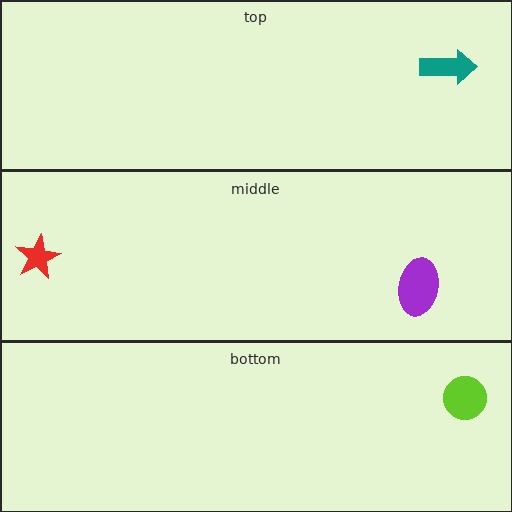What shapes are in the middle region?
The red star, the purple ellipse.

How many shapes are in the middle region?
2.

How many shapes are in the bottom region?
1.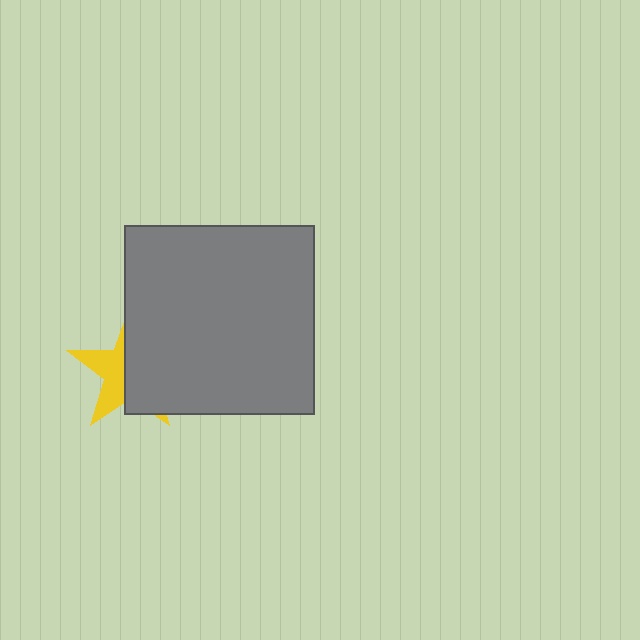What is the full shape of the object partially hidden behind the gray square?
The partially hidden object is a yellow star.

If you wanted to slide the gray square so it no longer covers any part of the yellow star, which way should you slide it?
Slide it right — that is the most direct way to separate the two shapes.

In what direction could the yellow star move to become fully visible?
The yellow star could move left. That would shift it out from behind the gray square entirely.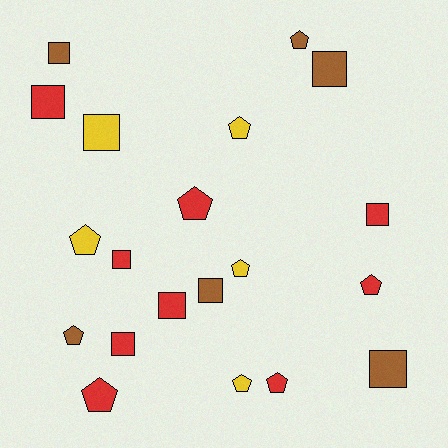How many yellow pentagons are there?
There are 4 yellow pentagons.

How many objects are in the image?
There are 20 objects.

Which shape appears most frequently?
Square, with 10 objects.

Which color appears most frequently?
Red, with 9 objects.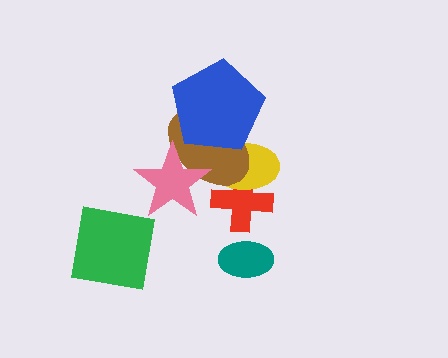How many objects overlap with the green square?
0 objects overlap with the green square.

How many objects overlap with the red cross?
2 objects overlap with the red cross.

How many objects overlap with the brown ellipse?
4 objects overlap with the brown ellipse.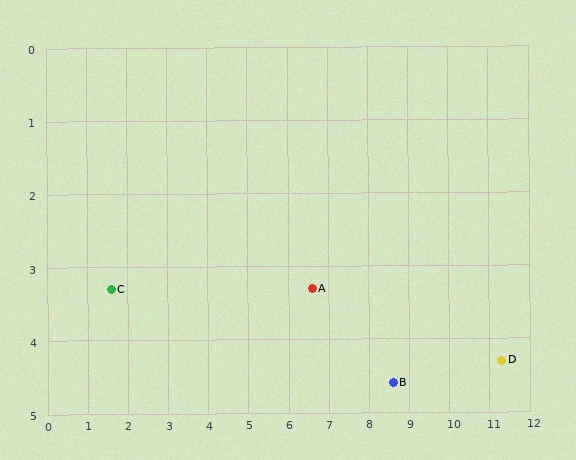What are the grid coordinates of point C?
Point C is at approximately (1.6, 3.3).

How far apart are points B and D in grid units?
Points B and D are about 2.7 grid units apart.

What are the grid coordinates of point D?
Point D is at approximately (11.3, 4.3).